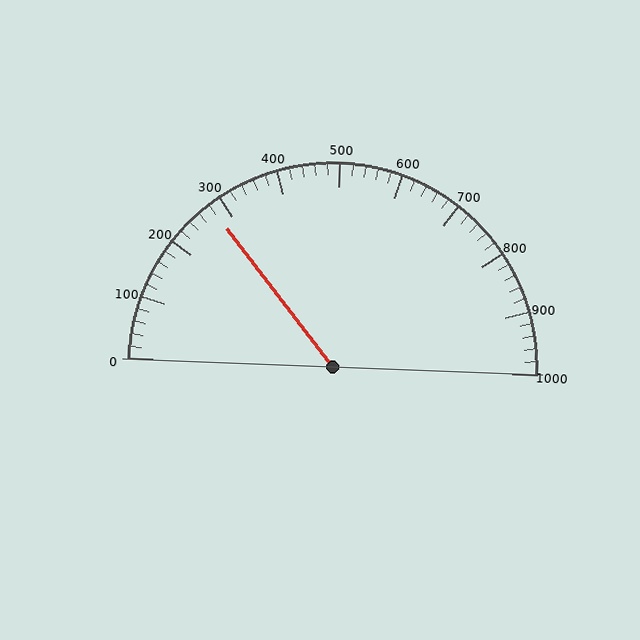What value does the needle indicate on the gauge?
The needle indicates approximately 280.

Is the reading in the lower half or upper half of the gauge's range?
The reading is in the lower half of the range (0 to 1000).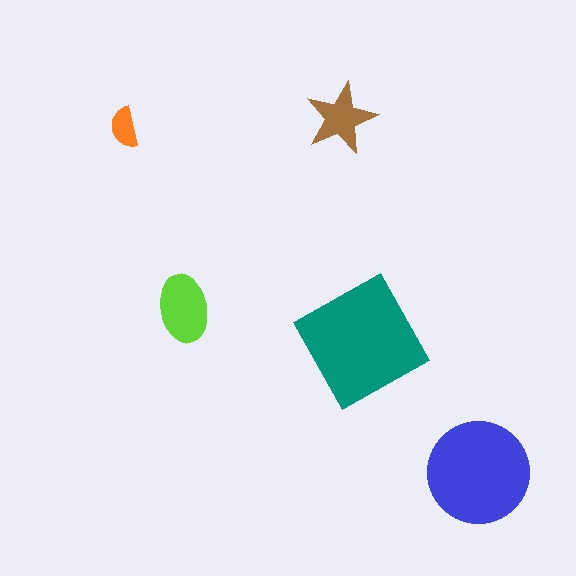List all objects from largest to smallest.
The teal square, the blue circle, the lime ellipse, the brown star, the orange semicircle.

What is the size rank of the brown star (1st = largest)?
4th.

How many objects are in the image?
There are 5 objects in the image.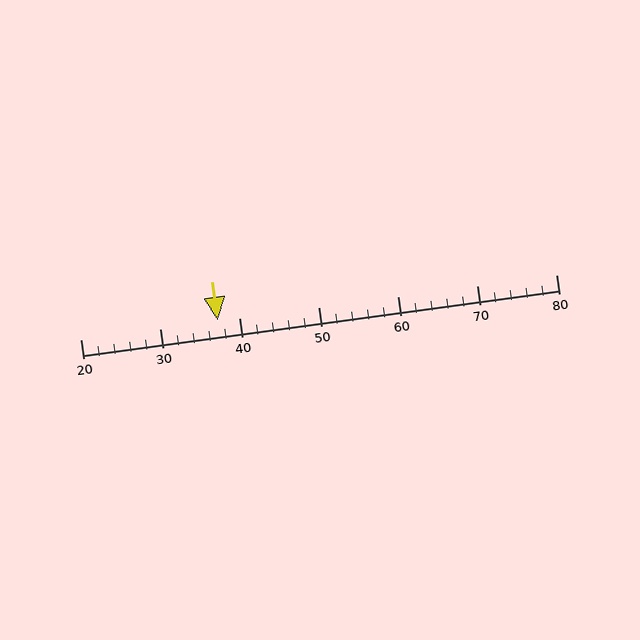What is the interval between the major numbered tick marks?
The major tick marks are spaced 10 units apart.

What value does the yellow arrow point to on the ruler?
The yellow arrow points to approximately 37.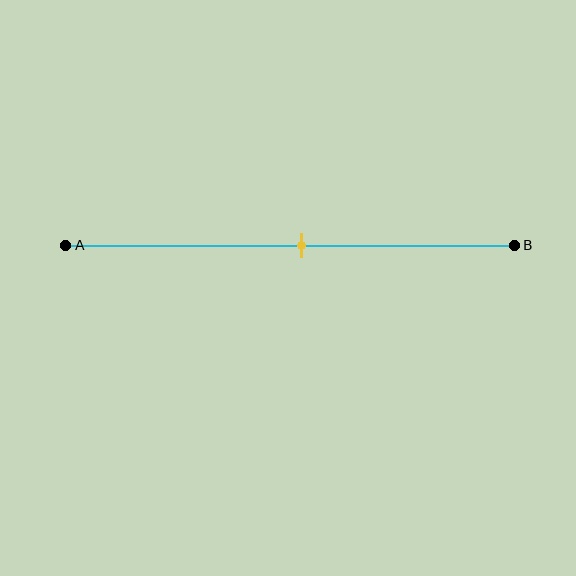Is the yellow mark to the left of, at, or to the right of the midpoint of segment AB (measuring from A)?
The yellow mark is approximately at the midpoint of segment AB.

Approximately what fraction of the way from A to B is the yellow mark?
The yellow mark is approximately 50% of the way from A to B.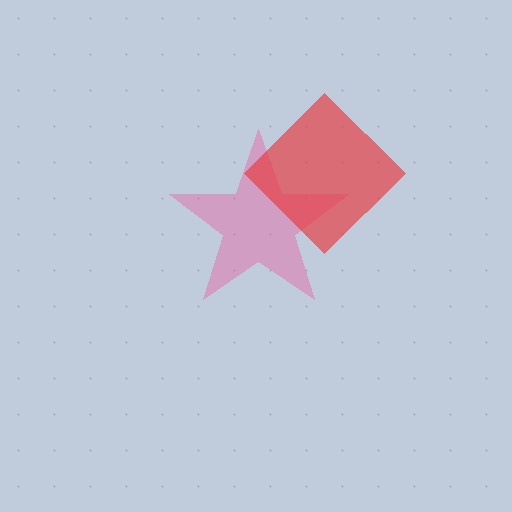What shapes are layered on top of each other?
The layered shapes are: a pink star, a red diamond.